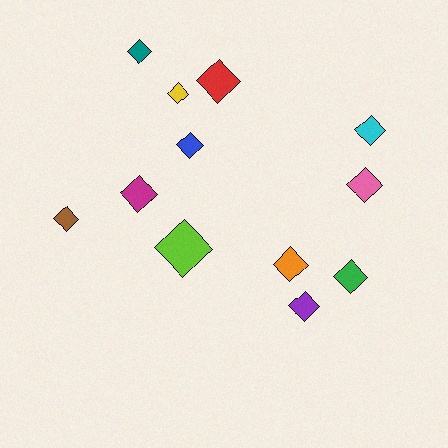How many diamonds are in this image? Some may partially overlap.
There are 12 diamonds.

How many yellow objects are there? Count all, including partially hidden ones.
There is 1 yellow object.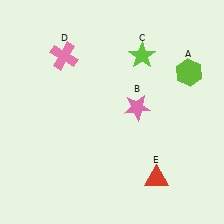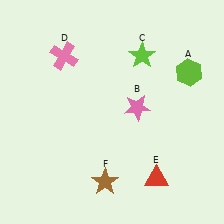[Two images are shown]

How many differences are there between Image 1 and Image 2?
There is 1 difference between the two images.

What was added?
A brown star (F) was added in Image 2.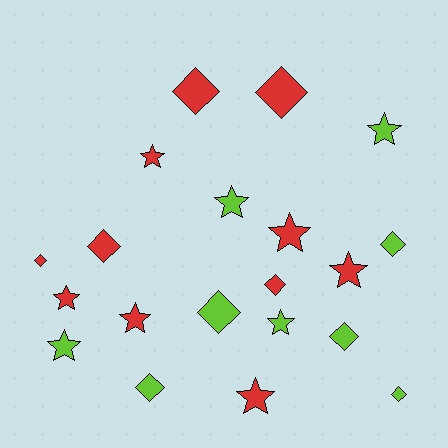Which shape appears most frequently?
Star, with 10 objects.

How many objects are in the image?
There are 20 objects.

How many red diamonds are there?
There are 5 red diamonds.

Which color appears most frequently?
Red, with 11 objects.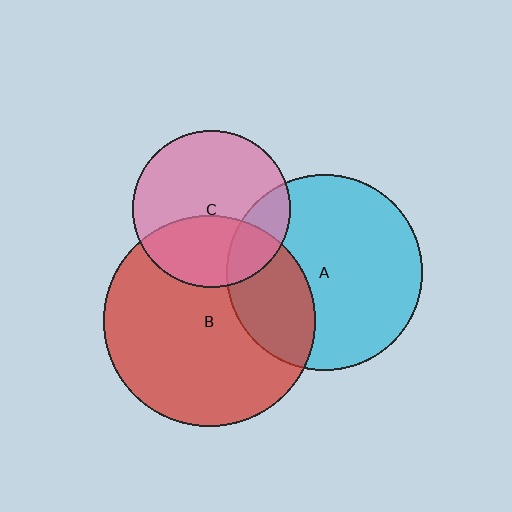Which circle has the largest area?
Circle B (red).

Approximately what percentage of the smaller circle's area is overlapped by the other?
Approximately 30%.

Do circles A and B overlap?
Yes.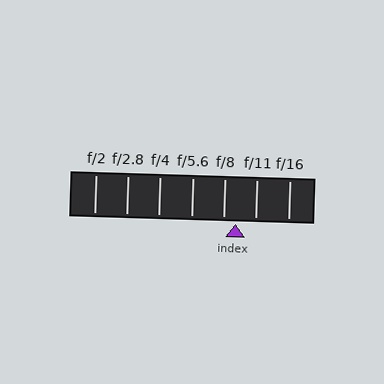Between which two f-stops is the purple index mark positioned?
The index mark is between f/8 and f/11.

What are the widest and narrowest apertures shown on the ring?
The widest aperture shown is f/2 and the narrowest is f/16.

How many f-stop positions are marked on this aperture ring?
There are 7 f-stop positions marked.